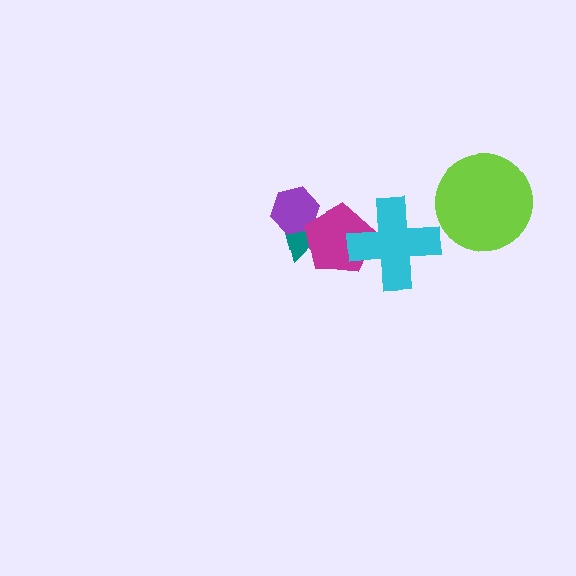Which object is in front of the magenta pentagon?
The cyan cross is in front of the magenta pentagon.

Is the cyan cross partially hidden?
No, no other shape covers it.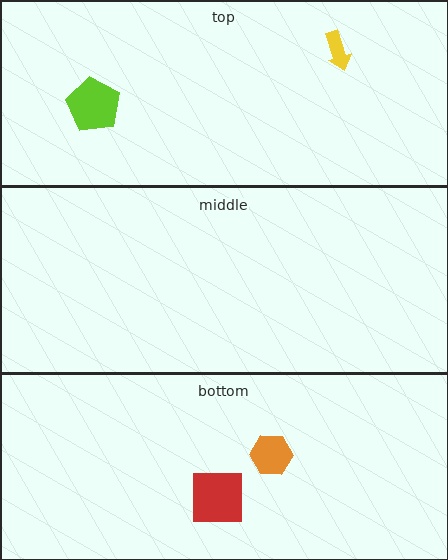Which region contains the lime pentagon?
The top region.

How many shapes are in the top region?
2.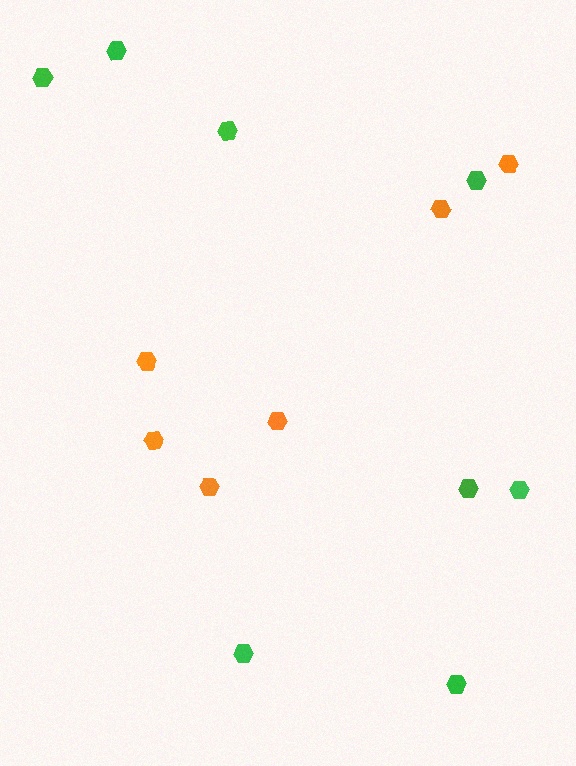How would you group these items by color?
There are 2 groups: one group of green hexagons (8) and one group of orange hexagons (6).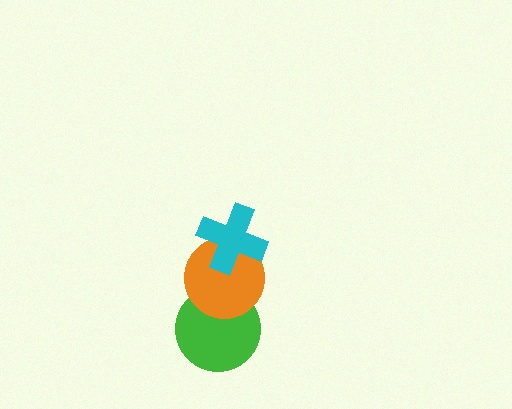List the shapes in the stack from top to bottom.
From top to bottom: the cyan cross, the orange circle, the green circle.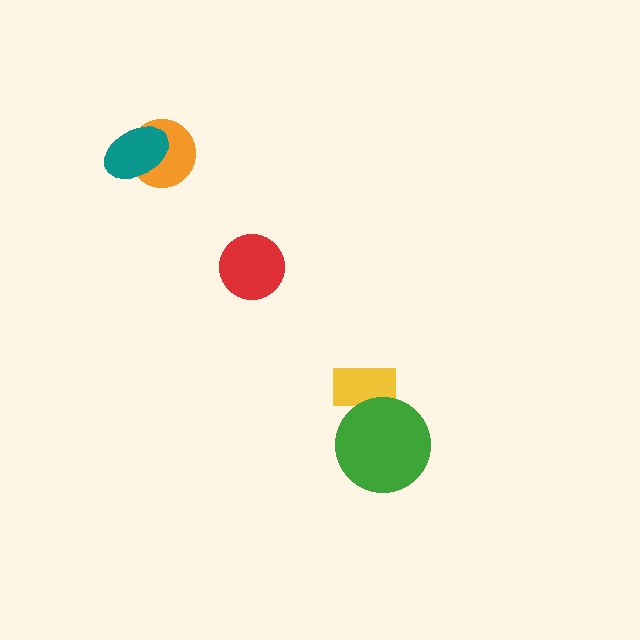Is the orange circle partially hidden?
Yes, it is partially covered by another shape.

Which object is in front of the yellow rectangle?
The green circle is in front of the yellow rectangle.